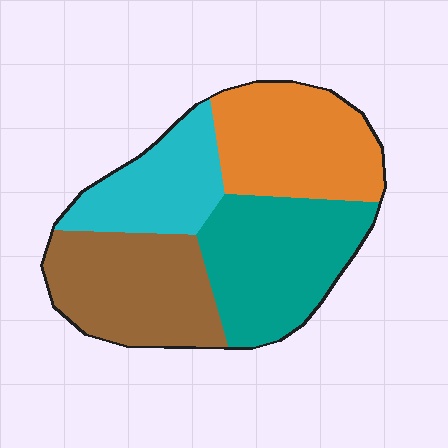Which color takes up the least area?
Cyan, at roughly 20%.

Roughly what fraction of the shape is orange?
Orange covers 26% of the shape.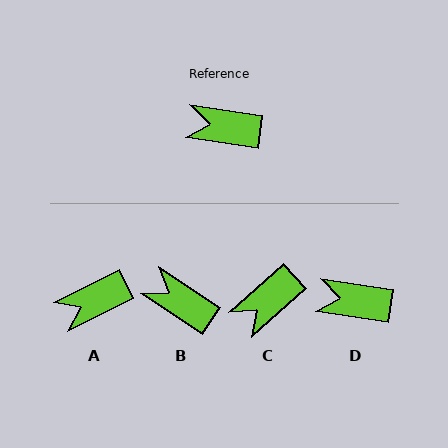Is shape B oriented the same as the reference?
No, it is off by about 25 degrees.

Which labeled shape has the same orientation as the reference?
D.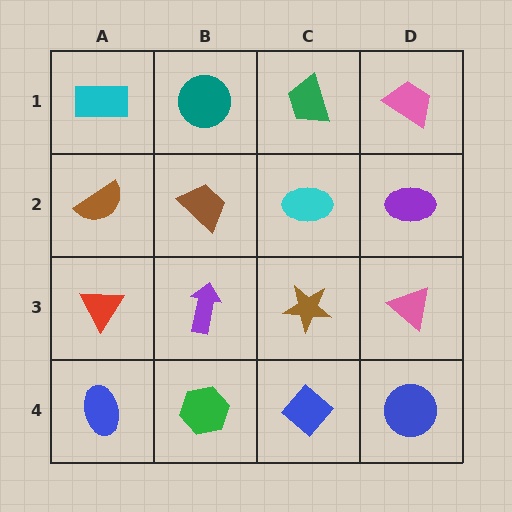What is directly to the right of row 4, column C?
A blue circle.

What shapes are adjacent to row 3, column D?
A purple ellipse (row 2, column D), a blue circle (row 4, column D), a brown star (row 3, column C).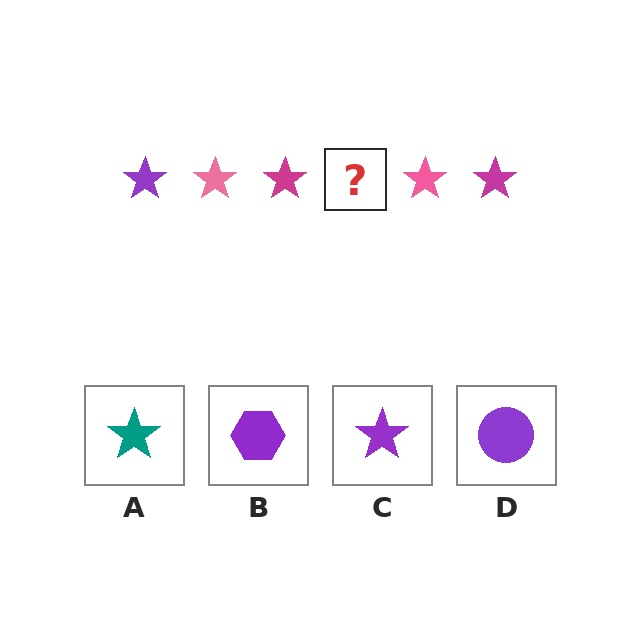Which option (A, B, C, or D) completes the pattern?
C.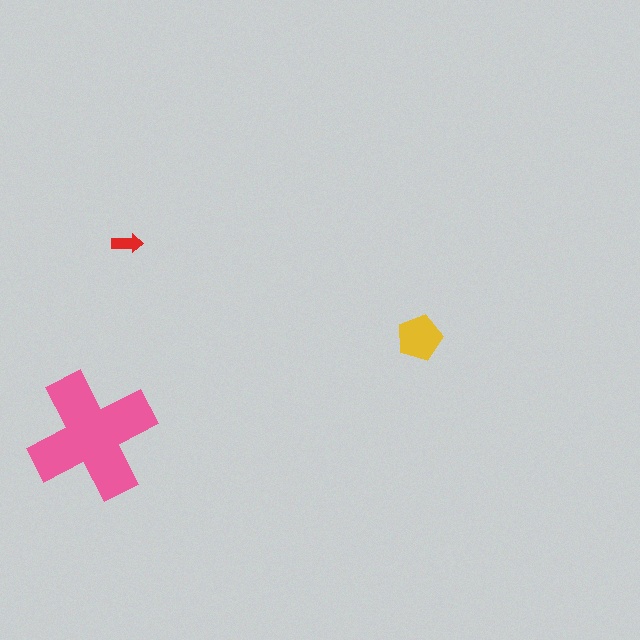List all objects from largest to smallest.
The pink cross, the yellow pentagon, the red arrow.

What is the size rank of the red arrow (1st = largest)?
3rd.